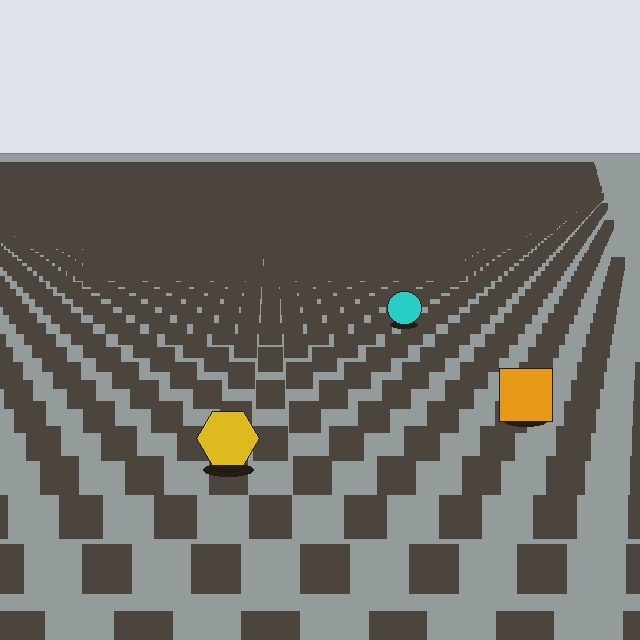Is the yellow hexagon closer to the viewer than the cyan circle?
Yes. The yellow hexagon is closer — you can tell from the texture gradient: the ground texture is coarser near it.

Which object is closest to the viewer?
The yellow hexagon is closest. The texture marks near it are larger and more spread out.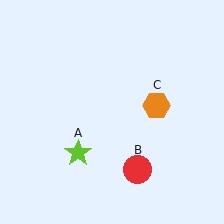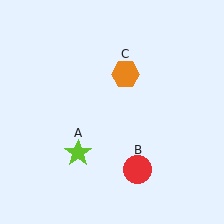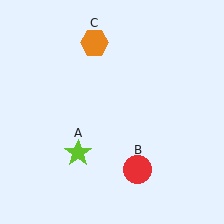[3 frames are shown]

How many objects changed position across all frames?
1 object changed position: orange hexagon (object C).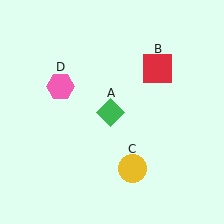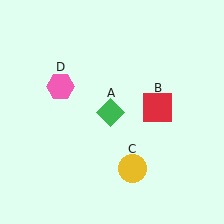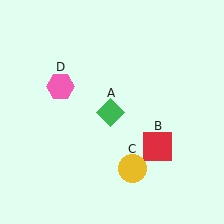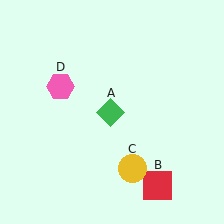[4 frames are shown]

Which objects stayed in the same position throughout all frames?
Green diamond (object A) and yellow circle (object C) and pink hexagon (object D) remained stationary.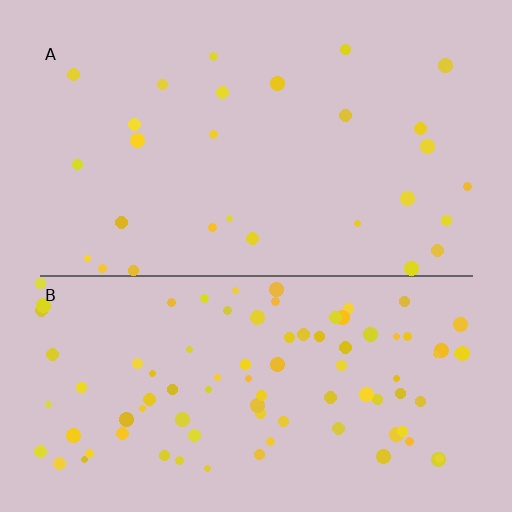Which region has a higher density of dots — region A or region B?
B (the bottom).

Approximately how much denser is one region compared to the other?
Approximately 3.3× — region B over region A.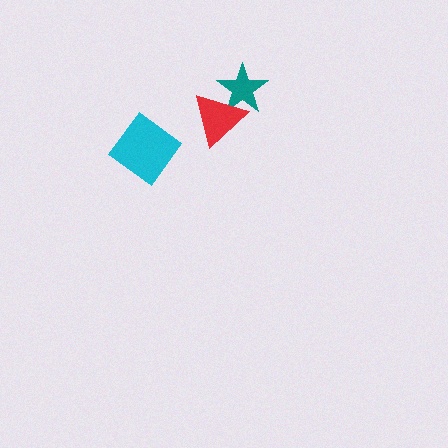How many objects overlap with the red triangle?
1 object overlaps with the red triangle.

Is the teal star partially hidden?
Yes, it is partially covered by another shape.